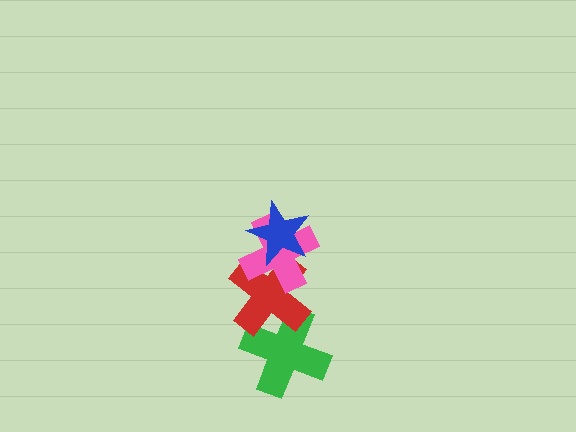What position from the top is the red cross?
The red cross is 3rd from the top.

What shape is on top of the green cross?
The red cross is on top of the green cross.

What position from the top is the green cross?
The green cross is 4th from the top.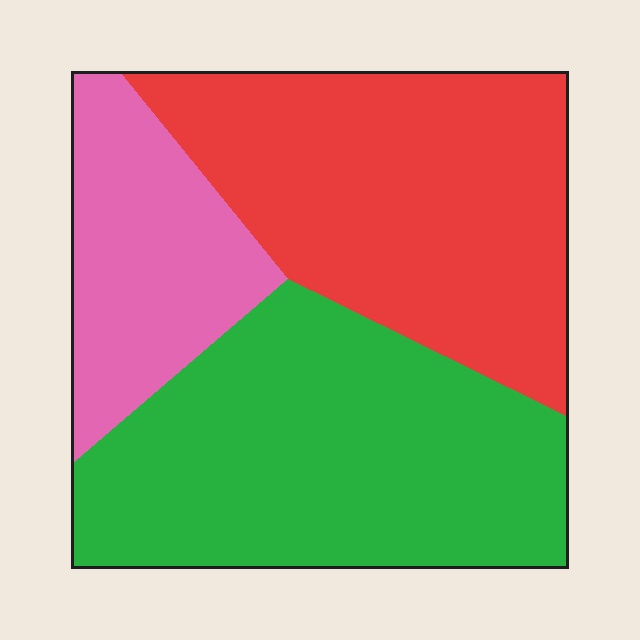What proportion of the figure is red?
Red takes up between a quarter and a half of the figure.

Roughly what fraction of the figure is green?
Green takes up about two fifths (2/5) of the figure.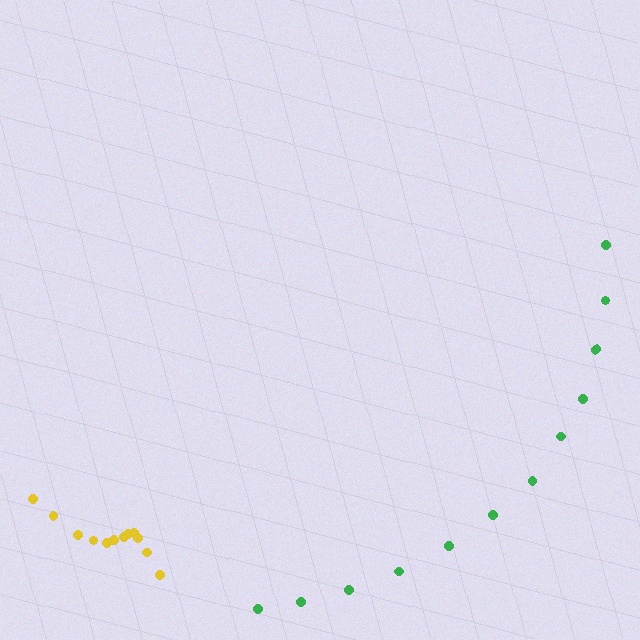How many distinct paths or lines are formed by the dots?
There are 2 distinct paths.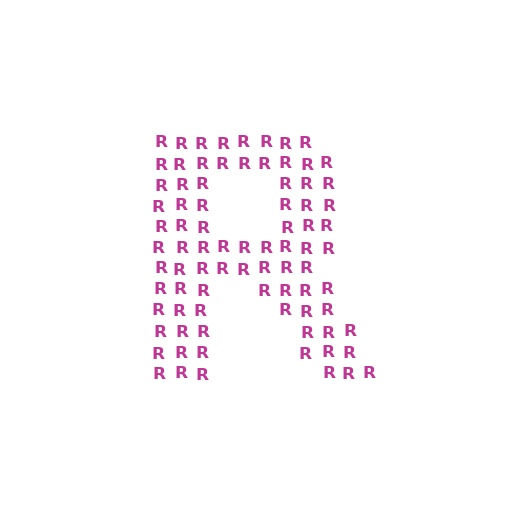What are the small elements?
The small elements are letter R's.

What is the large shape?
The large shape is the letter R.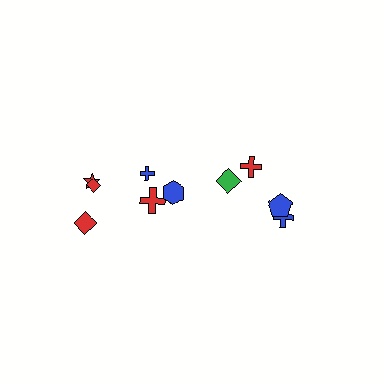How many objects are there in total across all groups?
There are 10 objects.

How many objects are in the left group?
There are 6 objects.